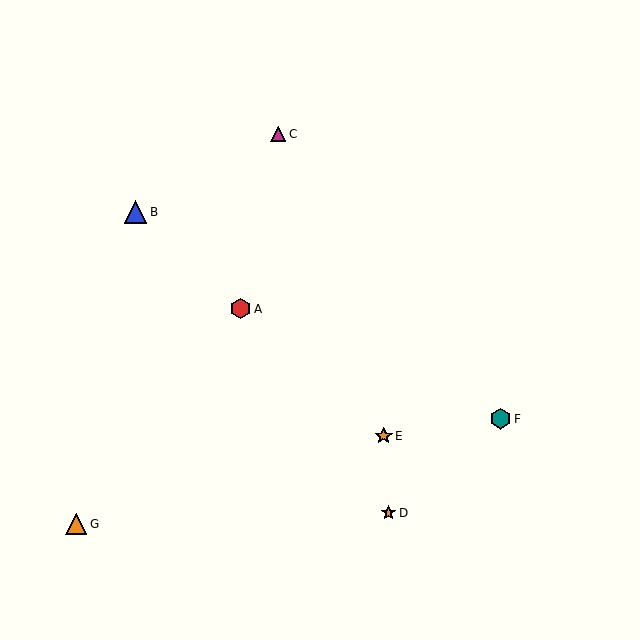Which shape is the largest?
The blue triangle (labeled B) is the largest.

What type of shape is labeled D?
Shape D is an orange star.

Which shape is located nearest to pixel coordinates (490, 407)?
The teal hexagon (labeled F) at (501, 419) is nearest to that location.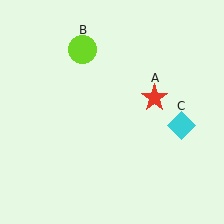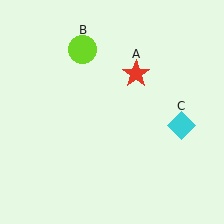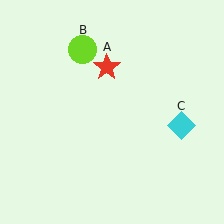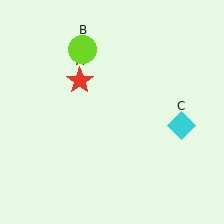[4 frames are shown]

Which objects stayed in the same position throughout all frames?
Lime circle (object B) and cyan diamond (object C) remained stationary.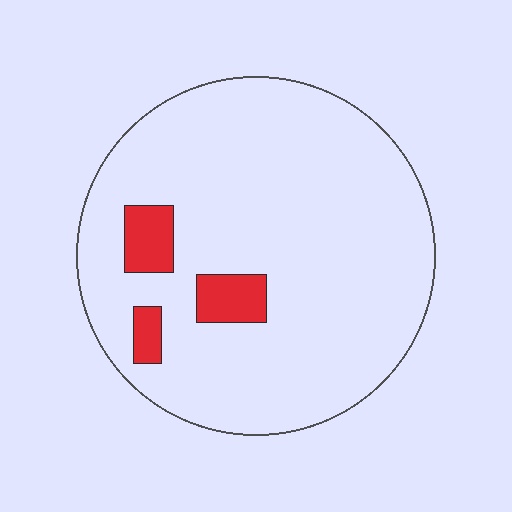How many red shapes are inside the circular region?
3.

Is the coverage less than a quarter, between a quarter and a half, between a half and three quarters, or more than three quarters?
Less than a quarter.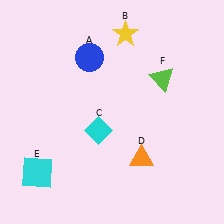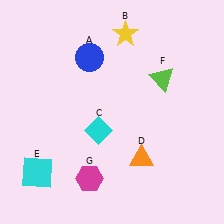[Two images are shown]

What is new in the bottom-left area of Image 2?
A magenta hexagon (G) was added in the bottom-left area of Image 2.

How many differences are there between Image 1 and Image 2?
There is 1 difference between the two images.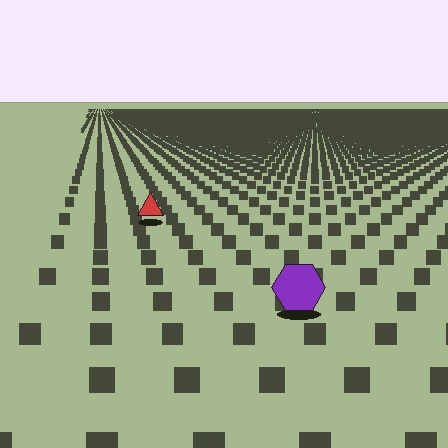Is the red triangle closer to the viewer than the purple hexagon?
No. The purple hexagon is closer — you can tell from the texture gradient: the ground texture is coarser near it.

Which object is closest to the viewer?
The purple hexagon is closest. The texture marks near it are larger and more spread out.